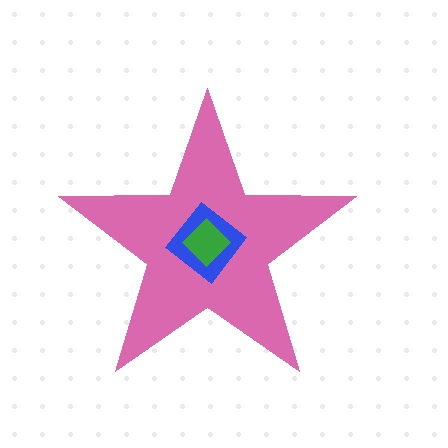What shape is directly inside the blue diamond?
The green diamond.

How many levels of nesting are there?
3.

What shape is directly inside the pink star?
The blue diamond.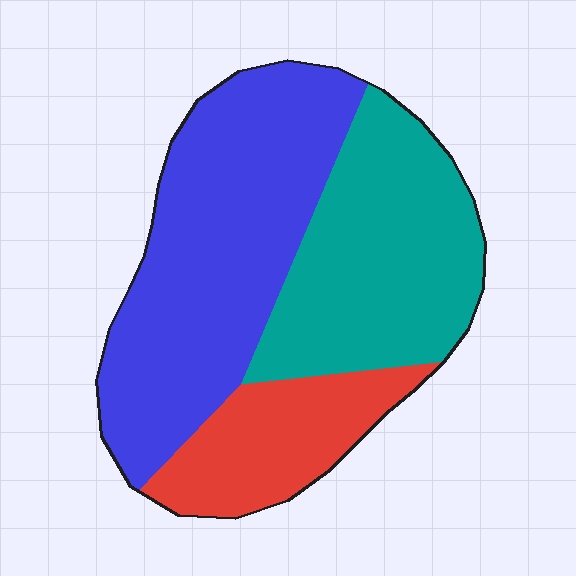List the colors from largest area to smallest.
From largest to smallest: blue, teal, red.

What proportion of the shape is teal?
Teal takes up about one third (1/3) of the shape.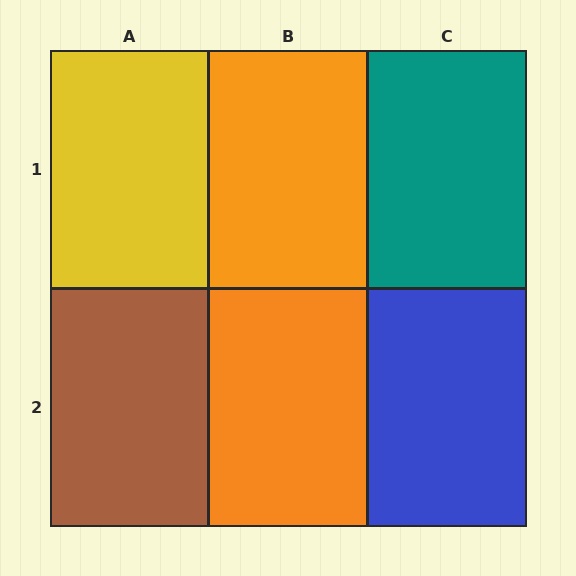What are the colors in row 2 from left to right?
Brown, orange, blue.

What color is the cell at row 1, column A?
Yellow.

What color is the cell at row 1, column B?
Orange.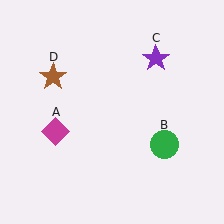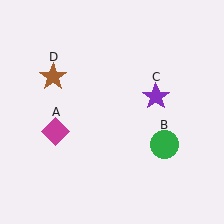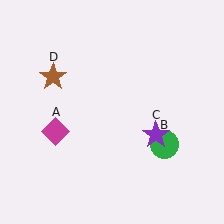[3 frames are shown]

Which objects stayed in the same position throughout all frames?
Magenta diamond (object A) and green circle (object B) and brown star (object D) remained stationary.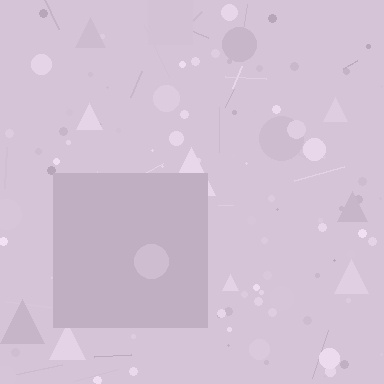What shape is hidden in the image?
A square is hidden in the image.